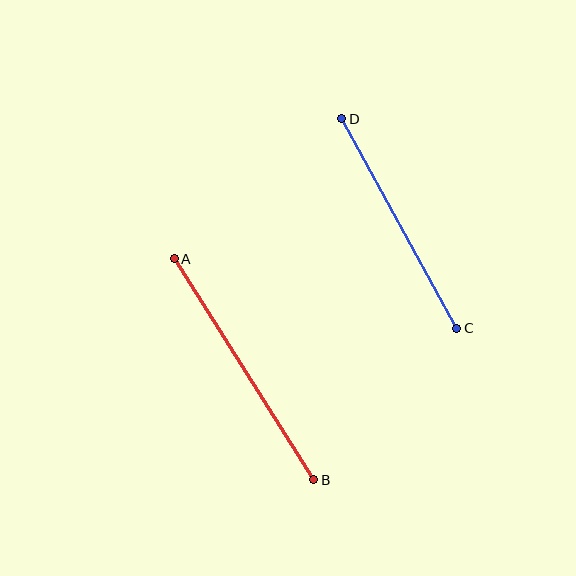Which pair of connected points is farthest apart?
Points A and B are farthest apart.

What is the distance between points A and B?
The distance is approximately 261 pixels.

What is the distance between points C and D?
The distance is approximately 239 pixels.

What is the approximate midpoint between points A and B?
The midpoint is at approximately (244, 369) pixels.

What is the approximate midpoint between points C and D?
The midpoint is at approximately (399, 223) pixels.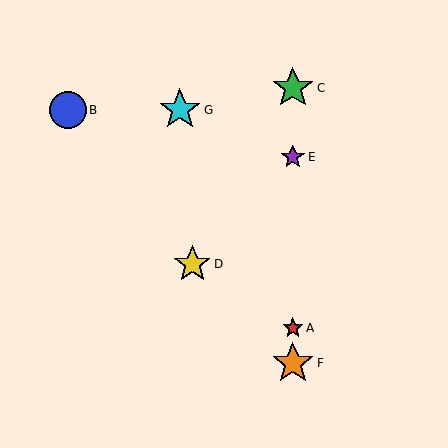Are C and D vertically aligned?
No, C is at x≈293 and D is at x≈192.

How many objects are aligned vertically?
4 objects (A, C, E, F) are aligned vertically.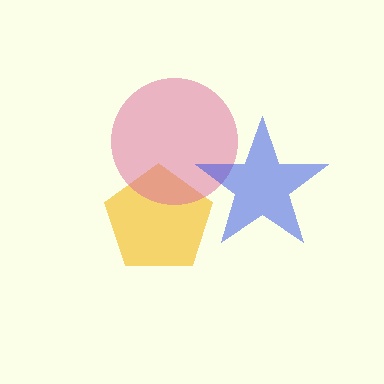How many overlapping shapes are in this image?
There are 3 overlapping shapes in the image.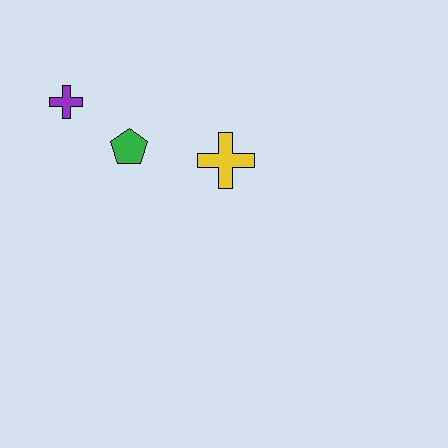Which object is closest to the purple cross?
The green pentagon is closest to the purple cross.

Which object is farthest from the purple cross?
The yellow cross is farthest from the purple cross.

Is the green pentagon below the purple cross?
Yes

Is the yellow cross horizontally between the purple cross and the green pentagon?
No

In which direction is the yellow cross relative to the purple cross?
The yellow cross is to the right of the purple cross.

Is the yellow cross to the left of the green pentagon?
No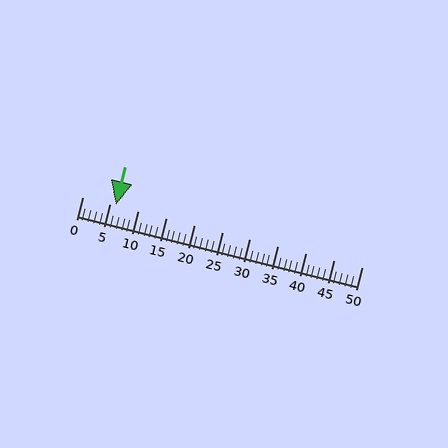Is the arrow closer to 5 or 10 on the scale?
The arrow is closer to 5.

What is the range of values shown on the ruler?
The ruler shows values from 0 to 50.